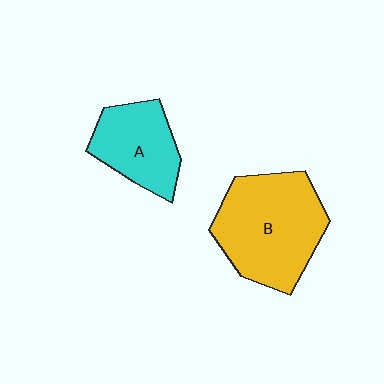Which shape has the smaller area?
Shape A (cyan).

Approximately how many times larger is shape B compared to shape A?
Approximately 1.6 times.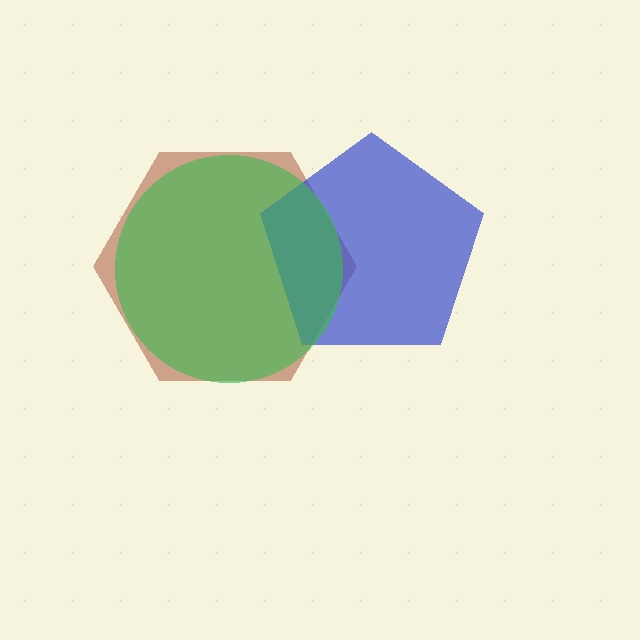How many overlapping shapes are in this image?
There are 3 overlapping shapes in the image.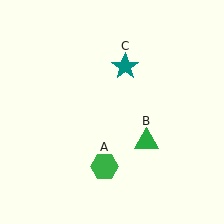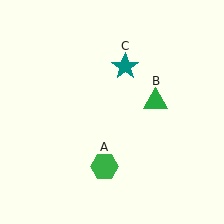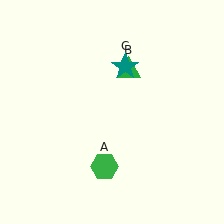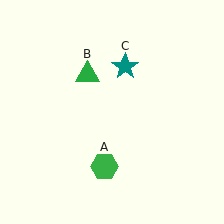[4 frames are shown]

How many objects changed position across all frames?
1 object changed position: green triangle (object B).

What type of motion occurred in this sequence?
The green triangle (object B) rotated counterclockwise around the center of the scene.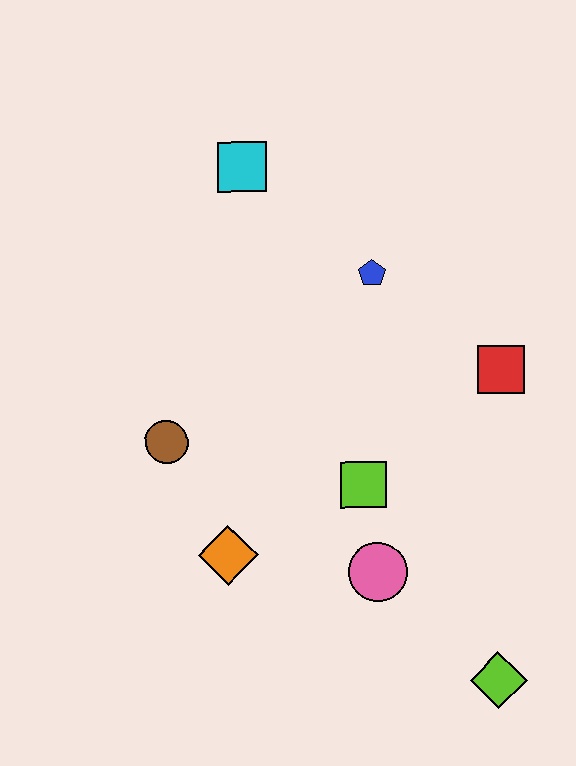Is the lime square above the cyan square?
No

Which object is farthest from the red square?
The brown circle is farthest from the red square.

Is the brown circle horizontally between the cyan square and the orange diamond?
No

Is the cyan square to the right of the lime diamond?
No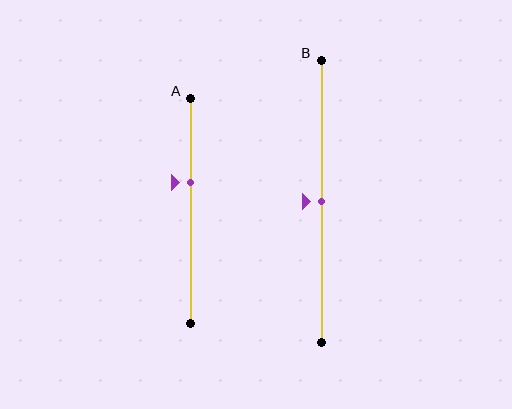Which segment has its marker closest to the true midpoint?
Segment B has its marker closest to the true midpoint.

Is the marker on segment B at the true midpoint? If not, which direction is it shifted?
Yes, the marker on segment B is at the true midpoint.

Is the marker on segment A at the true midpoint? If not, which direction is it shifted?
No, the marker on segment A is shifted upward by about 13% of the segment length.